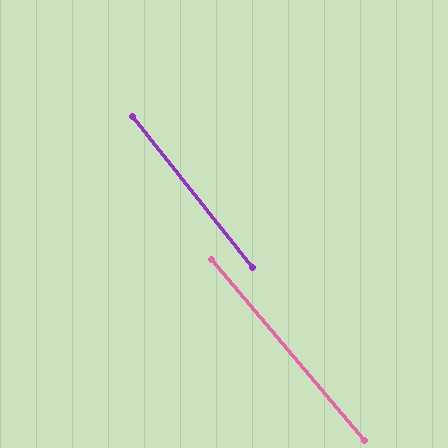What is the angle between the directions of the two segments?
Approximately 2 degrees.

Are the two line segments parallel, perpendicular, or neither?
Parallel — their directions differ by only 1.8°.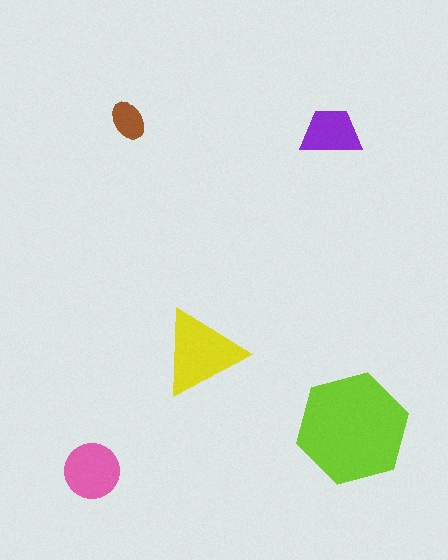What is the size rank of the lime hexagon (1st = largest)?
1st.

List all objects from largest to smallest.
The lime hexagon, the yellow triangle, the pink circle, the purple trapezoid, the brown ellipse.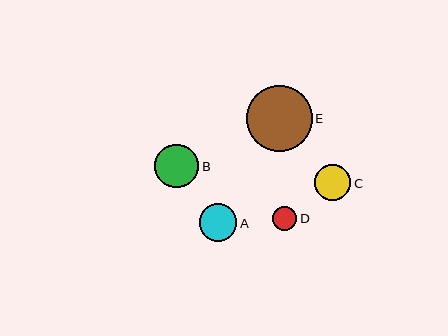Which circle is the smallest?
Circle D is the smallest with a size of approximately 24 pixels.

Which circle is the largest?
Circle E is the largest with a size of approximately 66 pixels.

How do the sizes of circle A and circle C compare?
Circle A and circle C are approximately the same size.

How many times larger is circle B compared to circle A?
Circle B is approximately 1.2 times the size of circle A.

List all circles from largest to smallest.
From largest to smallest: E, B, A, C, D.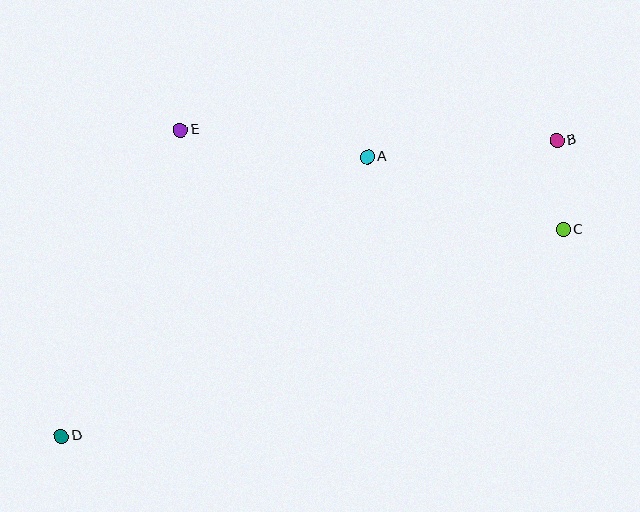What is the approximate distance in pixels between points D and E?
The distance between D and E is approximately 328 pixels.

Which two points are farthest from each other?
Points B and D are farthest from each other.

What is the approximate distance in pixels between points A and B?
The distance between A and B is approximately 191 pixels.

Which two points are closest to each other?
Points B and C are closest to each other.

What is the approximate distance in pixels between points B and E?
The distance between B and E is approximately 377 pixels.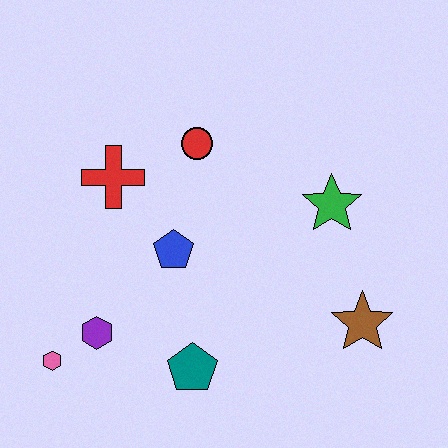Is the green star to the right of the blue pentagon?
Yes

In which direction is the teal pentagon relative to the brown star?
The teal pentagon is to the left of the brown star.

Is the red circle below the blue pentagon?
No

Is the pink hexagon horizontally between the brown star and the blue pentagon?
No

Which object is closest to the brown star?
The green star is closest to the brown star.